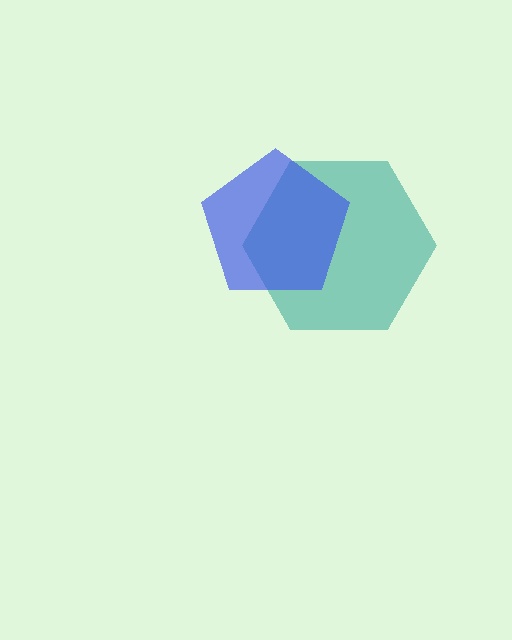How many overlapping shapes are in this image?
There are 2 overlapping shapes in the image.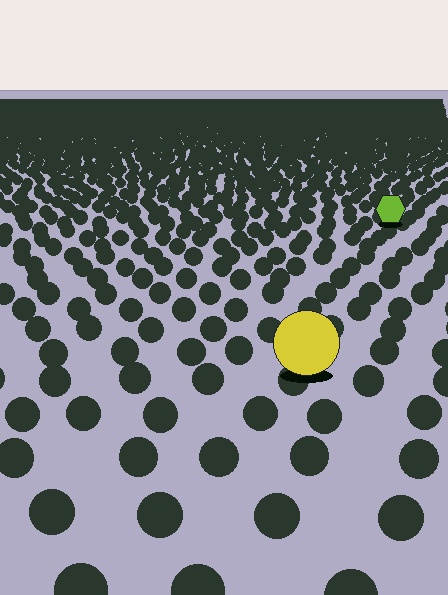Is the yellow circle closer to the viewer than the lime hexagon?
Yes. The yellow circle is closer — you can tell from the texture gradient: the ground texture is coarser near it.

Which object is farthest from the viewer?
The lime hexagon is farthest from the viewer. It appears smaller and the ground texture around it is denser.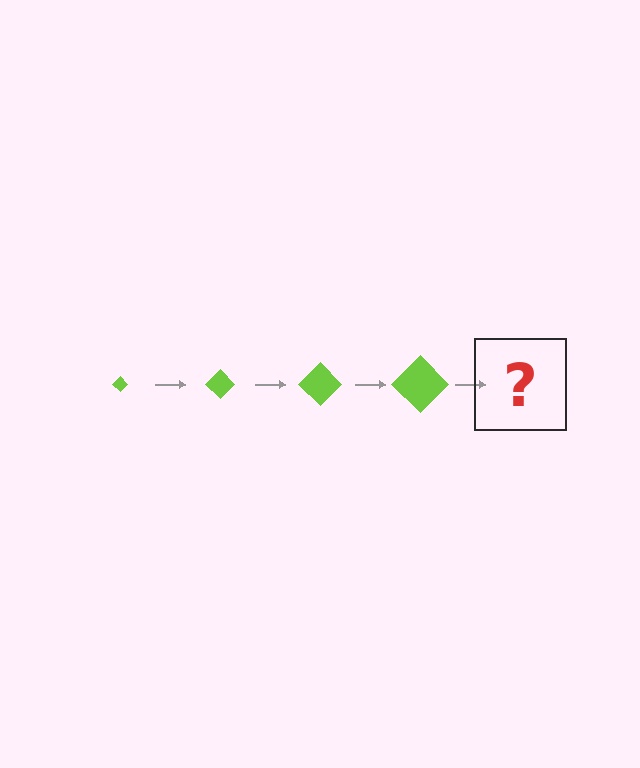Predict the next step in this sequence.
The next step is a lime diamond, larger than the previous one.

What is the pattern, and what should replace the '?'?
The pattern is that the diamond gets progressively larger each step. The '?' should be a lime diamond, larger than the previous one.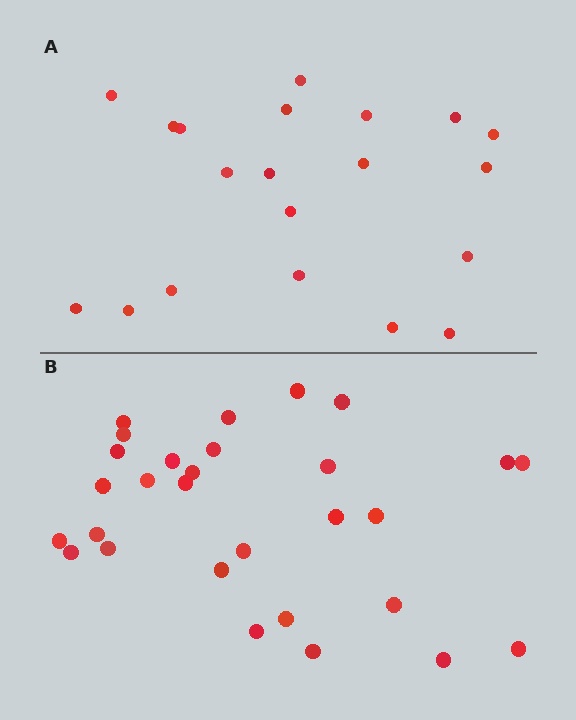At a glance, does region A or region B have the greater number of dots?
Region B (the bottom region) has more dots.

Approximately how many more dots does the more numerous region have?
Region B has roughly 8 or so more dots than region A.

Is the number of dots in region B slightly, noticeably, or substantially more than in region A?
Region B has substantially more. The ratio is roughly 1.4 to 1.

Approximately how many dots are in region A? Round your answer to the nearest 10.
About 20 dots.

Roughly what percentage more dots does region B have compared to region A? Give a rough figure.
About 45% more.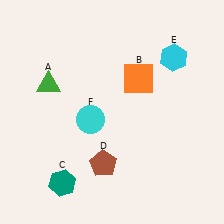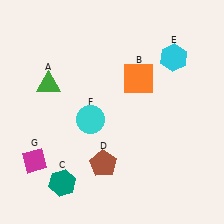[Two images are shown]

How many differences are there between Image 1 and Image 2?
There is 1 difference between the two images.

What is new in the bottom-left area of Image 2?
A magenta diamond (G) was added in the bottom-left area of Image 2.